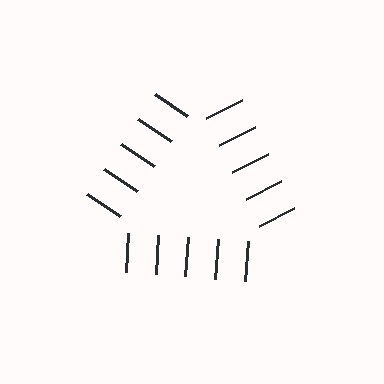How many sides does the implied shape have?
3 sides — the line-ends trace a triangle.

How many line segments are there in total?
15 — 5 along each of the 3 edges.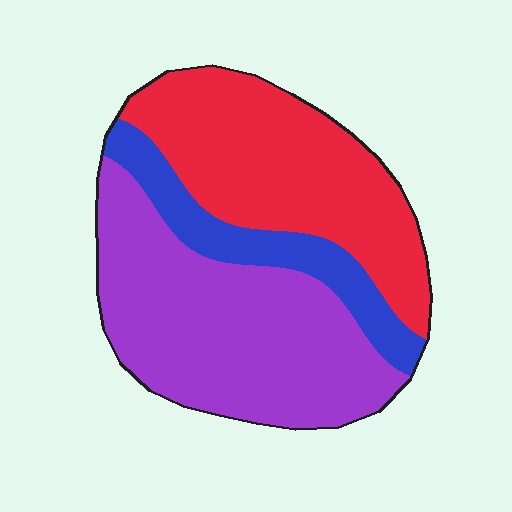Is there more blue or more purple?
Purple.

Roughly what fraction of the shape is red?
Red takes up about three eighths (3/8) of the shape.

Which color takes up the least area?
Blue, at roughly 15%.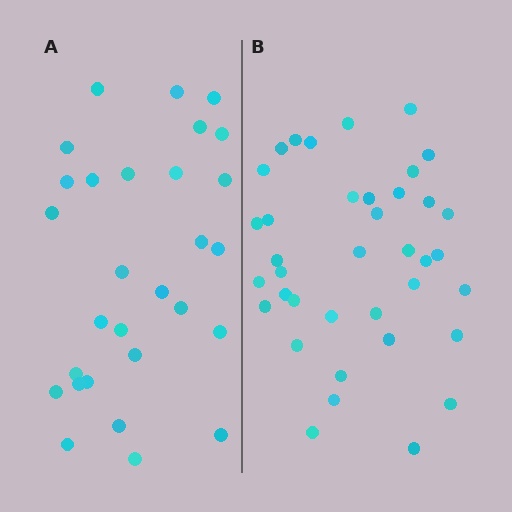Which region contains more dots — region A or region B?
Region B (the right region) has more dots.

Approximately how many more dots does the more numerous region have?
Region B has roughly 8 or so more dots than region A.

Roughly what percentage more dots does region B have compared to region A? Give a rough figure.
About 30% more.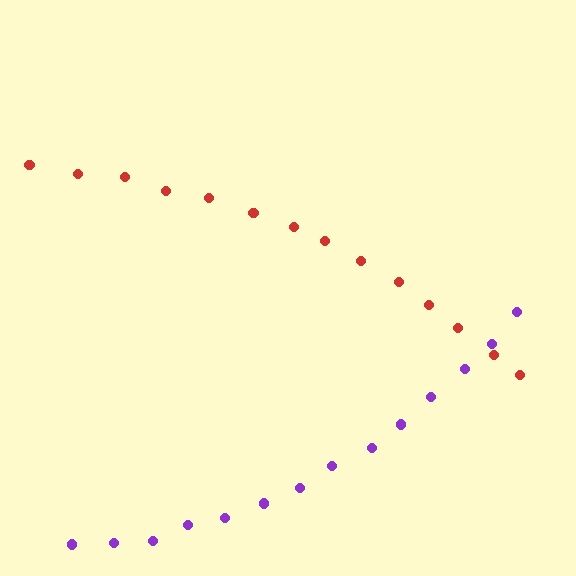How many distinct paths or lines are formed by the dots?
There are 2 distinct paths.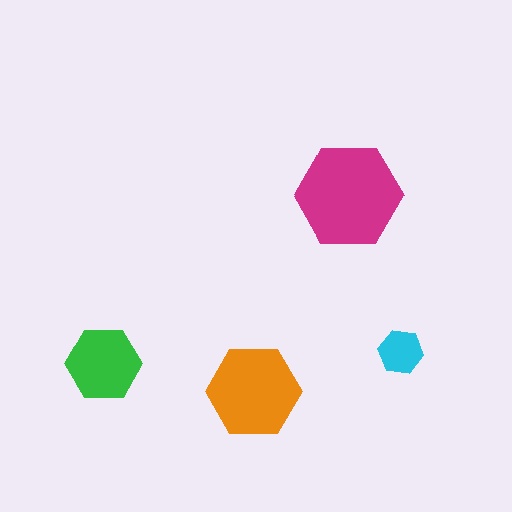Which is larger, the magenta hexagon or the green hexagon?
The magenta one.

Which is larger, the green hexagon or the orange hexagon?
The orange one.